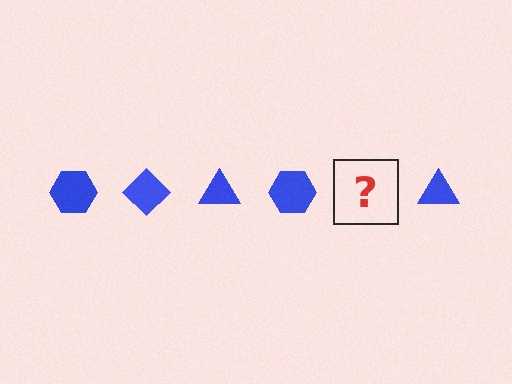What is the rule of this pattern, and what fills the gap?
The rule is that the pattern cycles through hexagon, diamond, triangle shapes in blue. The gap should be filled with a blue diamond.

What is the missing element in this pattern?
The missing element is a blue diamond.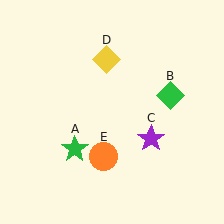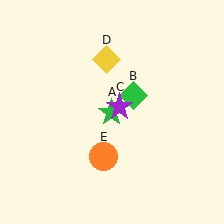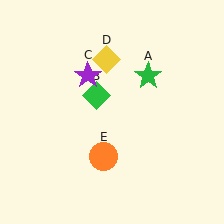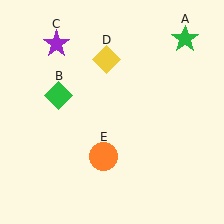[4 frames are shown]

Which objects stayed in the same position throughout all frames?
Yellow diamond (object D) and orange circle (object E) remained stationary.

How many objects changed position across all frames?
3 objects changed position: green star (object A), green diamond (object B), purple star (object C).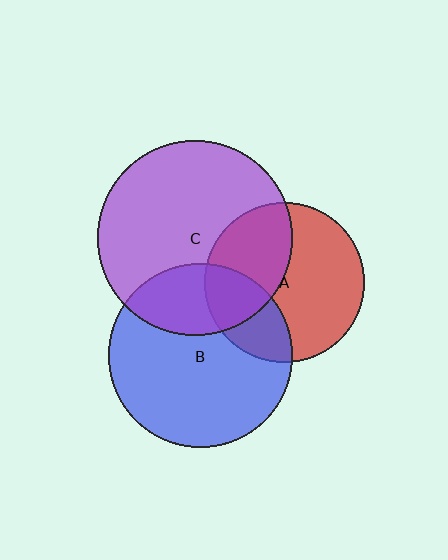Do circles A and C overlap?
Yes.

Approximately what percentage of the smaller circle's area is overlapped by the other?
Approximately 40%.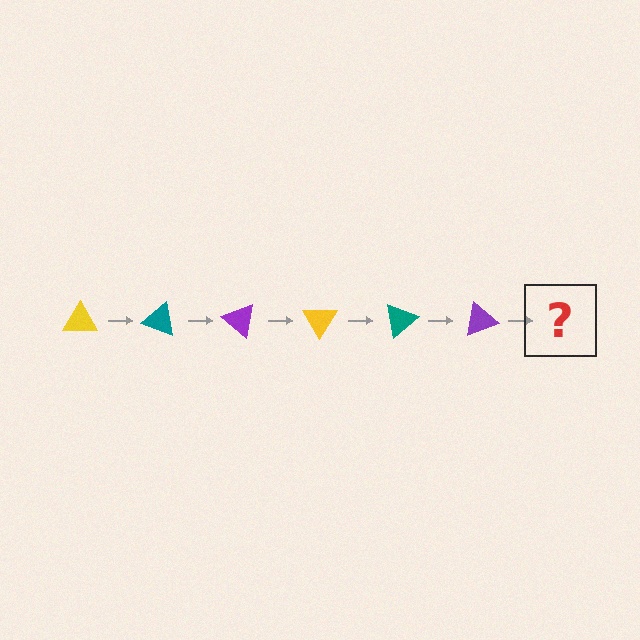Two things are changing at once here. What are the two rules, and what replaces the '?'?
The two rules are that it rotates 20 degrees each step and the color cycles through yellow, teal, and purple. The '?' should be a yellow triangle, rotated 120 degrees from the start.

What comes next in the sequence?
The next element should be a yellow triangle, rotated 120 degrees from the start.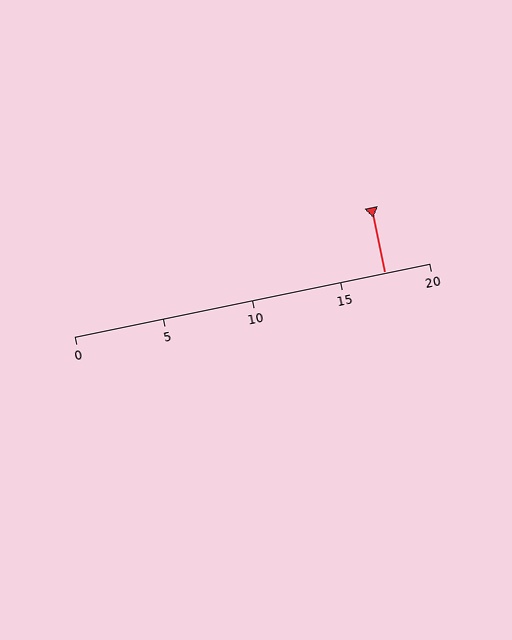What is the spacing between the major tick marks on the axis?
The major ticks are spaced 5 apart.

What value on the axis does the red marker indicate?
The marker indicates approximately 17.5.